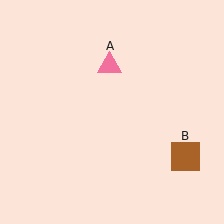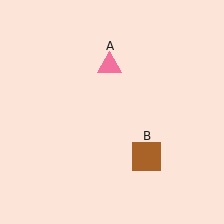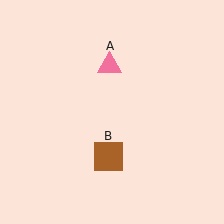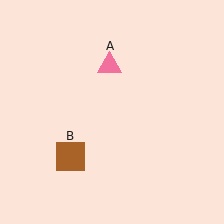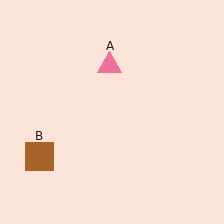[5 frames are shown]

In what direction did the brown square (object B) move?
The brown square (object B) moved left.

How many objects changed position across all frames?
1 object changed position: brown square (object B).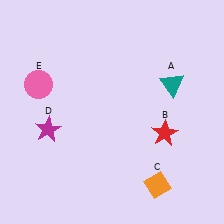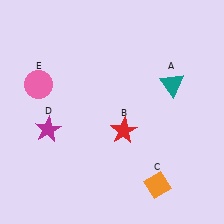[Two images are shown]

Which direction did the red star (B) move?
The red star (B) moved left.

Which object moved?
The red star (B) moved left.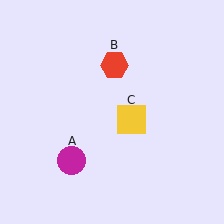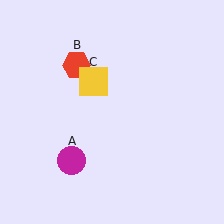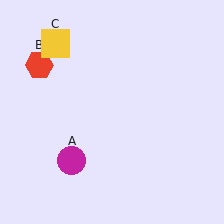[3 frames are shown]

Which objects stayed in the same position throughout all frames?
Magenta circle (object A) remained stationary.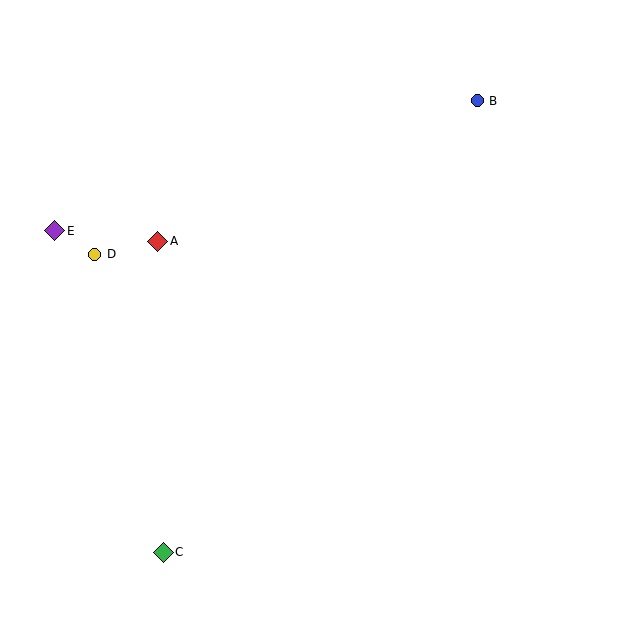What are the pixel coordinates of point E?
Point E is at (55, 231).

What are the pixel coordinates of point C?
Point C is at (163, 552).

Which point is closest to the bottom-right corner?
Point C is closest to the bottom-right corner.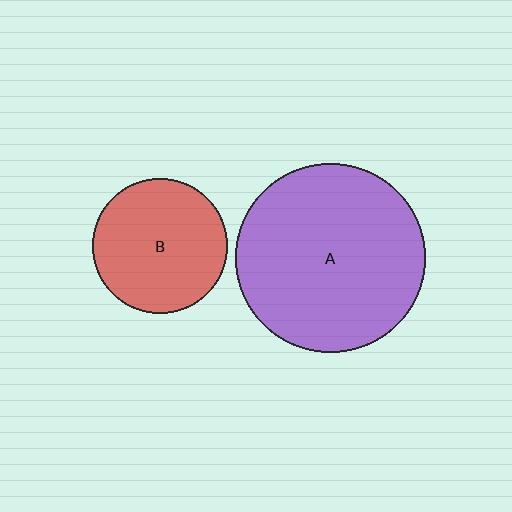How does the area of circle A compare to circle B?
Approximately 2.0 times.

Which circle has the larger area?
Circle A (purple).